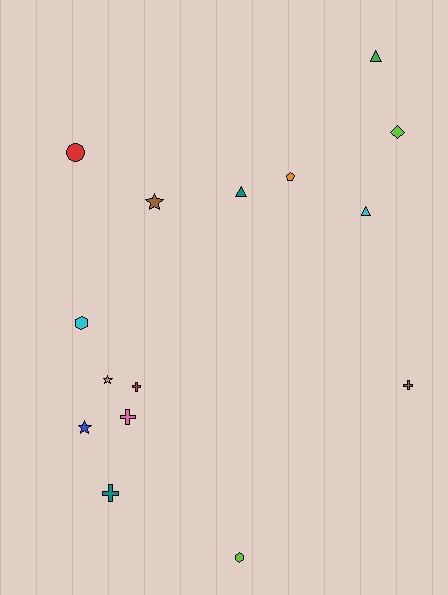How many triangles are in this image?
There are 3 triangles.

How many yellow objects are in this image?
There are no yellow objects.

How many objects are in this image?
There are 15 objects.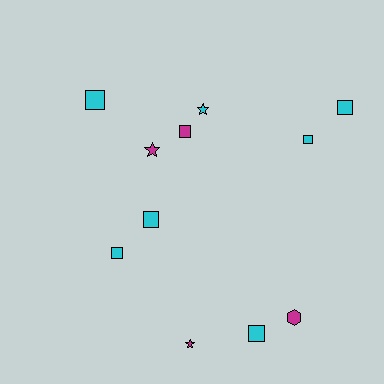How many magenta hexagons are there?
There is 1 magenta hexagon.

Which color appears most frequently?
Cyan, with 7 objects.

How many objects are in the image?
There are 11 objects.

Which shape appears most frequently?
Square, with 7 objects.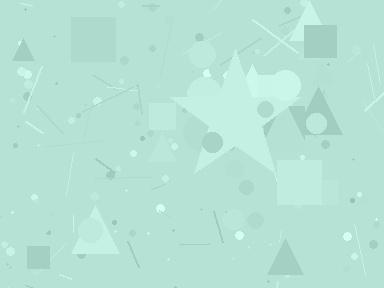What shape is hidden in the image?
A star is hidden in the image.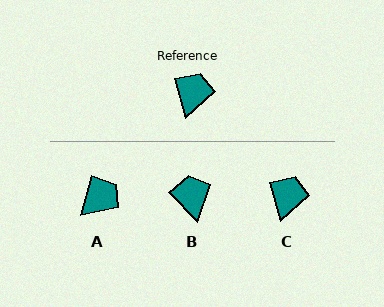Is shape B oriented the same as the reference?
No, it is off by about 28 degrees.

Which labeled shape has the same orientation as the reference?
C.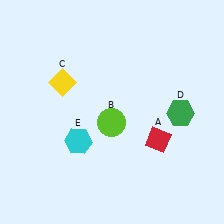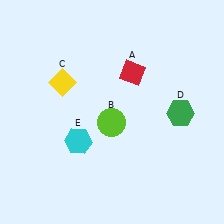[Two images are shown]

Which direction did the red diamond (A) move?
The red diamond (A) moved up.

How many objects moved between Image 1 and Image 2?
1 object moved between the two images.